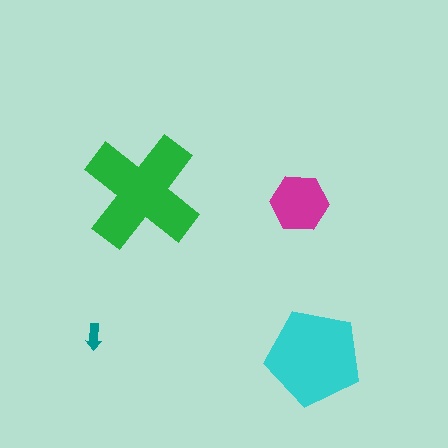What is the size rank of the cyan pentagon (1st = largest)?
2nd.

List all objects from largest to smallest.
The green cross, the cyan pentagon, the magenta hexagon, the teal arrow.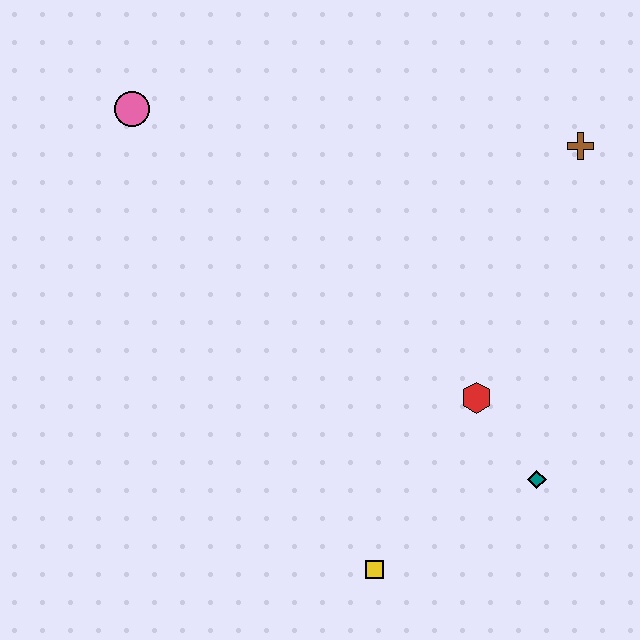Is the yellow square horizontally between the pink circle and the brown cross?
Yes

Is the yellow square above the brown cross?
No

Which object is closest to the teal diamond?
The red hexagon is closest to the teal diamond.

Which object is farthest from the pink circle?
The teal diamond is farthest from the pink circle.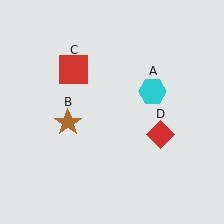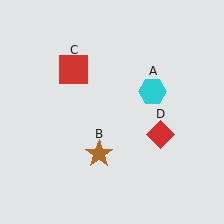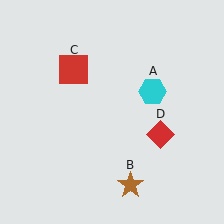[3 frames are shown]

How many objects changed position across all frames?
1 object changed position: brown star (object B).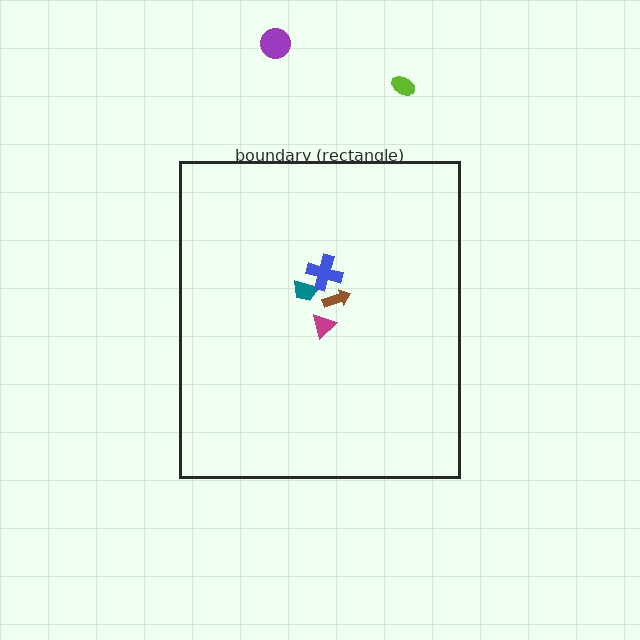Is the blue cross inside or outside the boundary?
Inside.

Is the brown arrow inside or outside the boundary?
Inside.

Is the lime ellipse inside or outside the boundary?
Outside.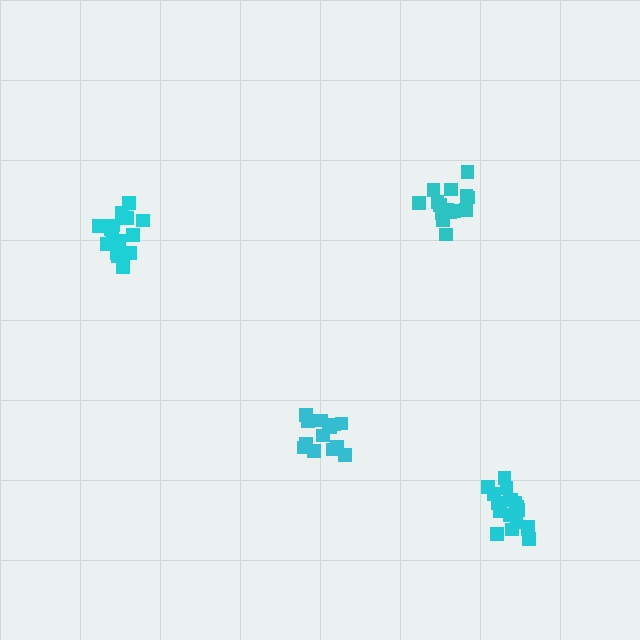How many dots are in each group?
Group 1: 14 dots, Group 2: 18 dots, Group 3: 18 dots, Group 4: 15 dots (65 total).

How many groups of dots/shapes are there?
There are 4 groups.